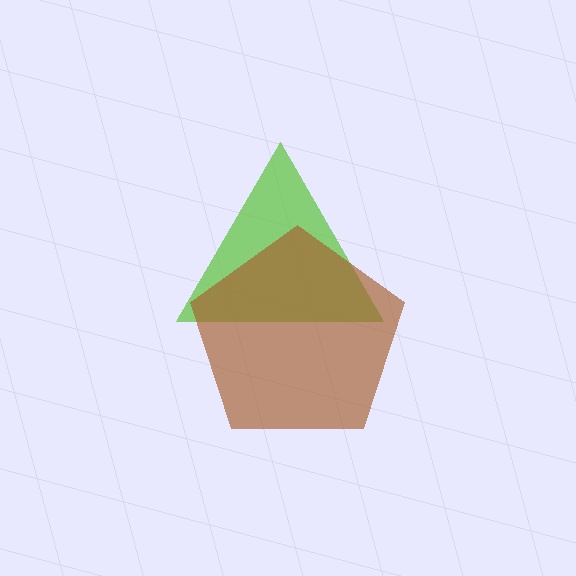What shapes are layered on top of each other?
The layered shapes are: a lime triangle, a brown pentagon.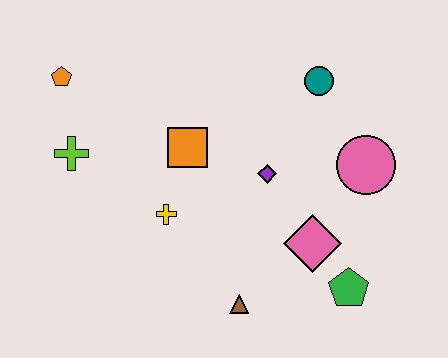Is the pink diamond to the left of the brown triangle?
No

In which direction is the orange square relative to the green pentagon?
The orange square is to the left of the green pentagon.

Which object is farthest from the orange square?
The green pentagon is farthest from the orange square.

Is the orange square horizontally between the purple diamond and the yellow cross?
Yes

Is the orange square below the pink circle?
No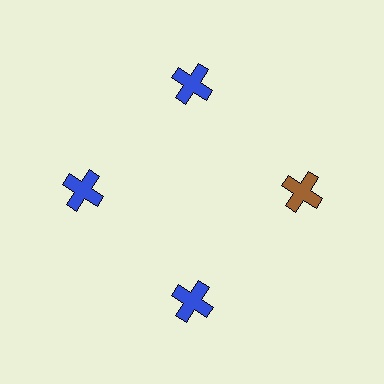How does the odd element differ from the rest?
It has a different color: brown instead of blue.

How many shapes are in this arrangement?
There are 4 shapes arranged in a ring pattern.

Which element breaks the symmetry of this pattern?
The brown cross at roughly the 3 o'clock position breaks the symmetry. All other shapes are blue crosses.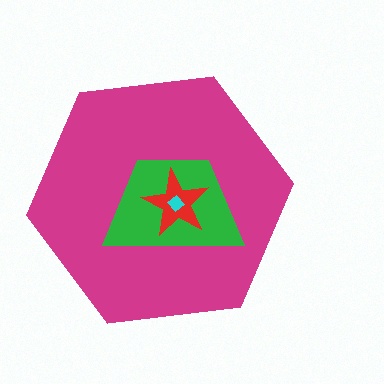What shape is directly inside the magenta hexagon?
The green trapezoid.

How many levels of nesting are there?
4.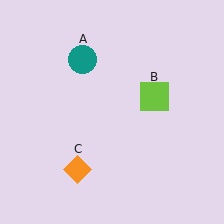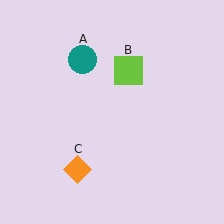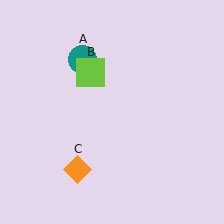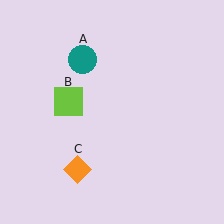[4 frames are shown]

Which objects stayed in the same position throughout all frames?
Teal circle (object A) and orange diamond (object C) remained stationary.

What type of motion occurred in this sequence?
The lime square (object B) rotated counterclockwise around the center of the scene.